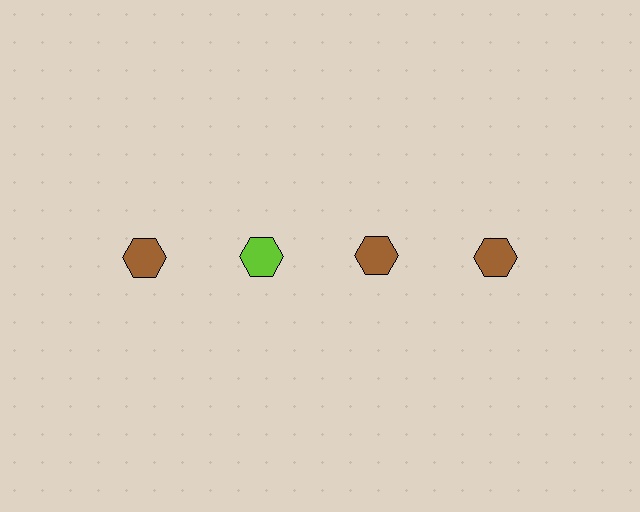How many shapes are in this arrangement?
There are 4 shapes arranged in a grid pattern.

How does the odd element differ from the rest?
It has a different color: lime instead of brown.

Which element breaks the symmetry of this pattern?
The lime hexagon in the top row, second from left column breaks the symmetry. All other shapes are brown hexagons.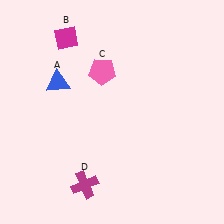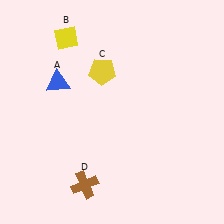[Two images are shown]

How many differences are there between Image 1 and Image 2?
There are 3 differences between the two images.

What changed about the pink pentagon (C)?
In Image 1, C is pink. In Image 2, it changed to yellow.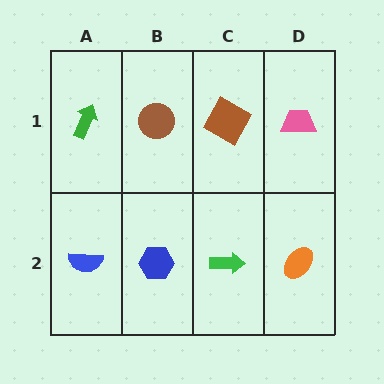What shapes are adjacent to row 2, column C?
A brown square (row 1, column C), a blue hexagon (row 2, column B), an orange ellipse (row 2, column D).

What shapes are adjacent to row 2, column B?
A brown circle (row 1, column B), a blue semicircle (row 2, column A), a green arrow (row 2, column C).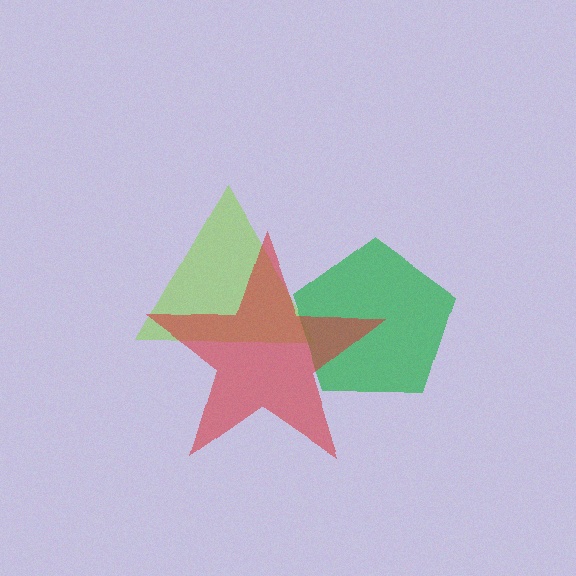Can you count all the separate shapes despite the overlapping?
Yes, there are 3 separate shapes.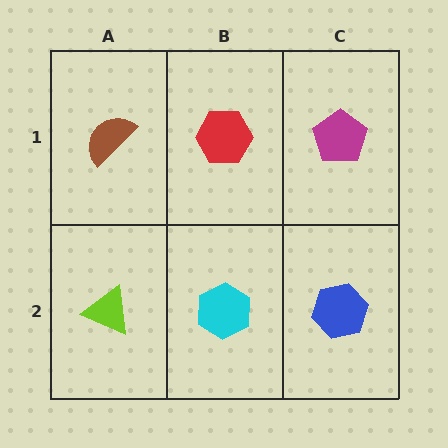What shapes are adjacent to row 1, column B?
A cyan hexagon (row 2, column B), a brown semicircle (row 1, column A), a magenta pentagon (row 1, column C).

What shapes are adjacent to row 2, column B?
A red hexagon (row 1, column B), a lime triangle (row 2, column A), a blue hexagon (row 2, column C).